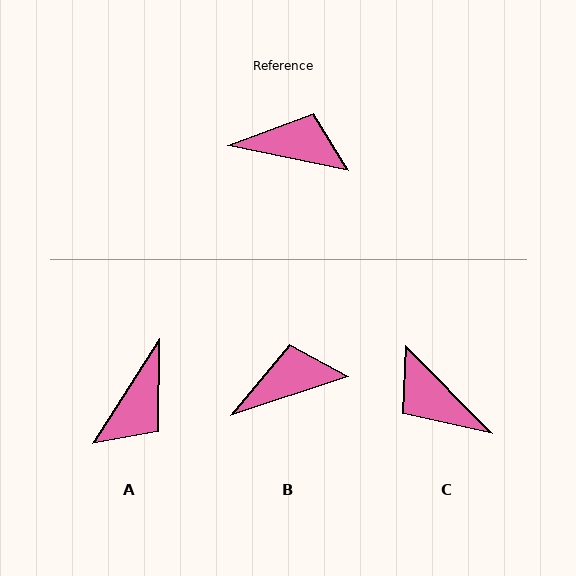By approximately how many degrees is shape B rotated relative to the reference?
Approximately 30 degrees counter-clockwise.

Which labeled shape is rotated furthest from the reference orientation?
C, about 146 degrees away.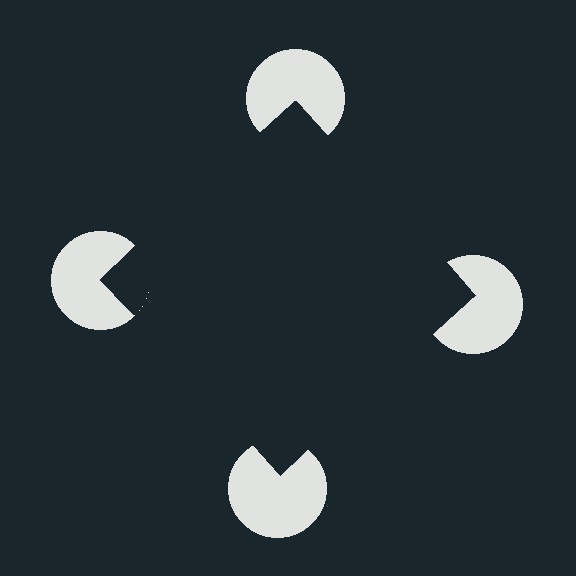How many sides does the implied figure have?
4 sides.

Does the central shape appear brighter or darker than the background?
It typically appears slightly darker than the background, even though no actual brightness change is drawn.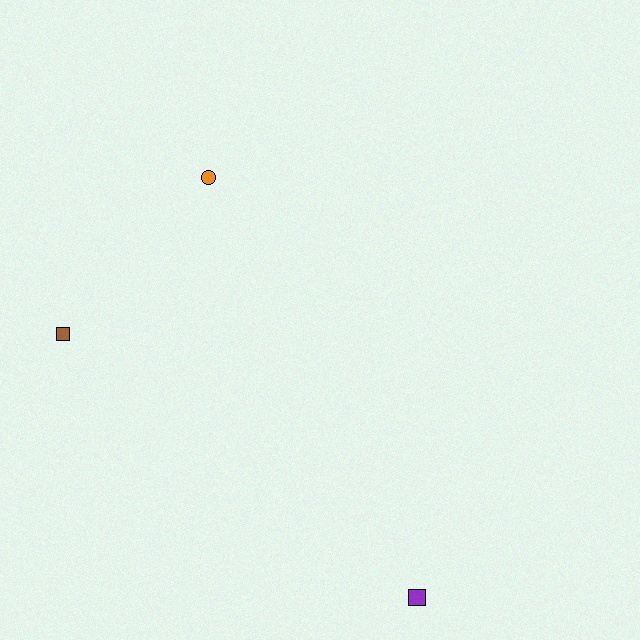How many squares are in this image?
There are 2 squares.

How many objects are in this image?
There are 3 objects.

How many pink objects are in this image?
There are no pink objects.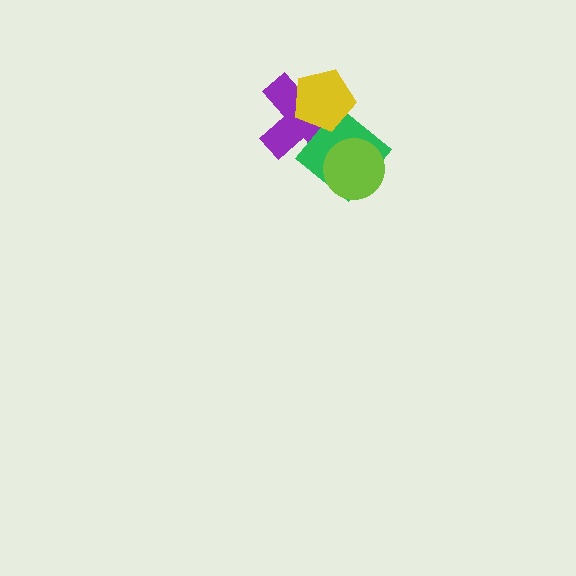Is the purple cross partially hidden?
Yes, it is partially covered by another shape.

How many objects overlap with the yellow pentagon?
2 objects overlap with the yellow pentagon.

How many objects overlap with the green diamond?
3 objects overlap with the green diamond.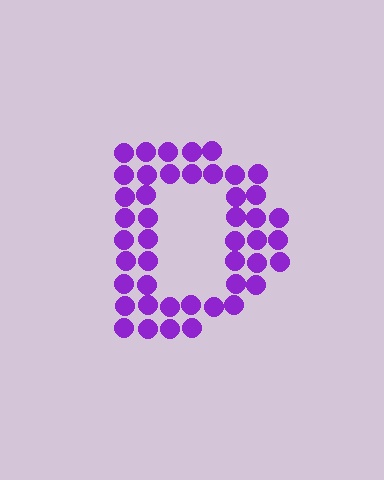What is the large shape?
The large shape is the letter D.